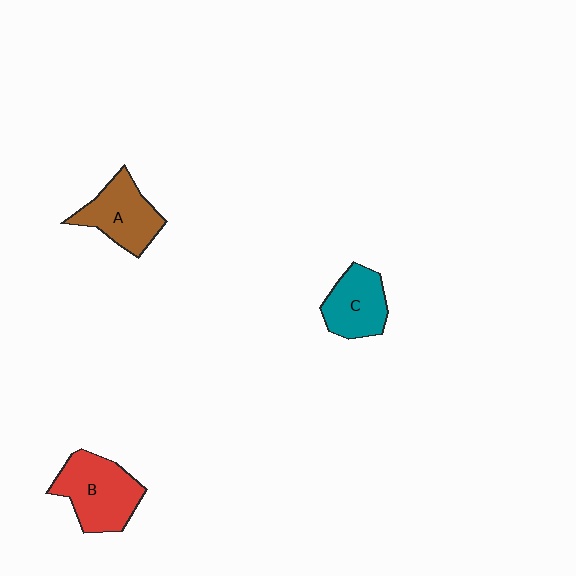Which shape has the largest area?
Shape B (red).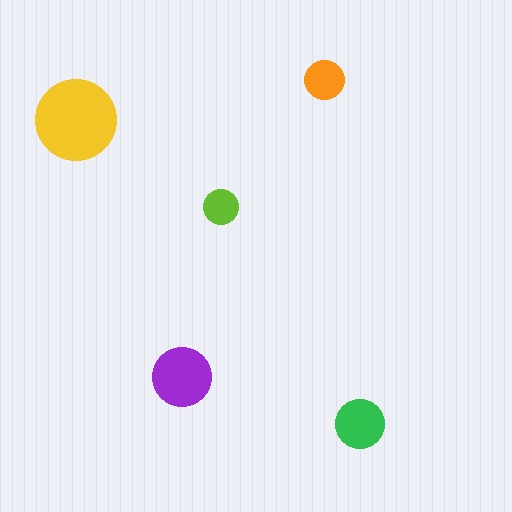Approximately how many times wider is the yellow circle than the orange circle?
About 2 times wider.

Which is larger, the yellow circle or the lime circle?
The yellow one.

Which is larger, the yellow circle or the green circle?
The yellow one.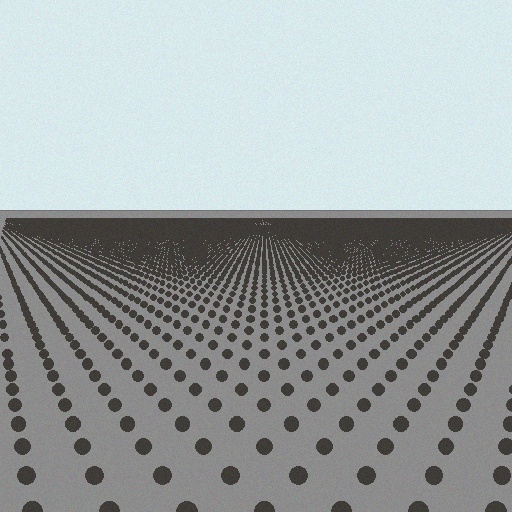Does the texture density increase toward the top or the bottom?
Density increases toward the top.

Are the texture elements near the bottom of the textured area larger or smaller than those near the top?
Larger. Near the bottom, elements are closer to the viewer and appear at a bigger on-screen size.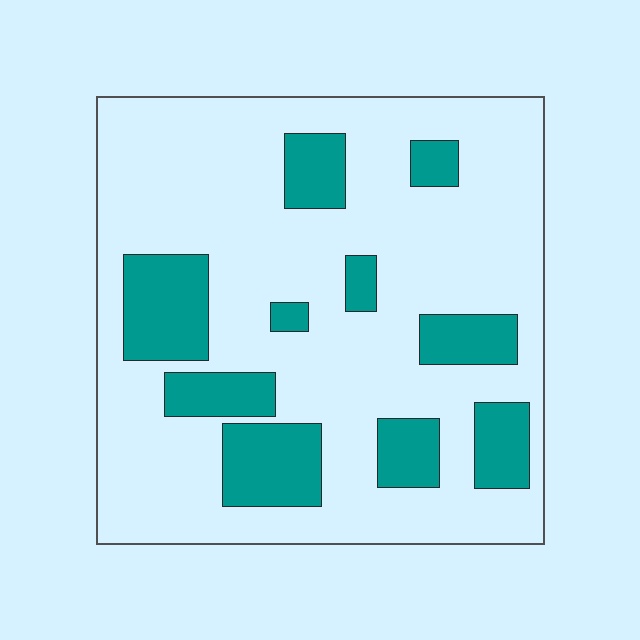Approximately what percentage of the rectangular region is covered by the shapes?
Approximately 25%.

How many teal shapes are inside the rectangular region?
10.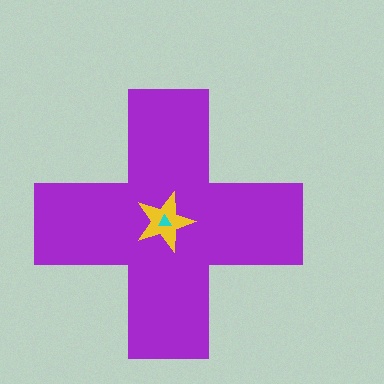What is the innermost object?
The cyan triangle.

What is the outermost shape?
The purple cross.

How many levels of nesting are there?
3.